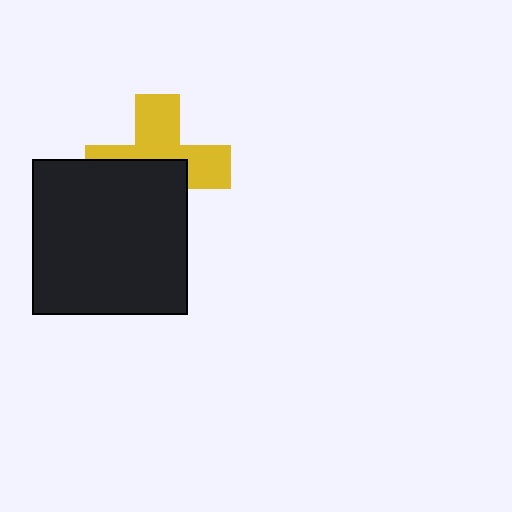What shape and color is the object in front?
The object in front is a black square.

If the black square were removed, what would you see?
You would see the complete yellow cross.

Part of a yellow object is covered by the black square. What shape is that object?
It is a cross.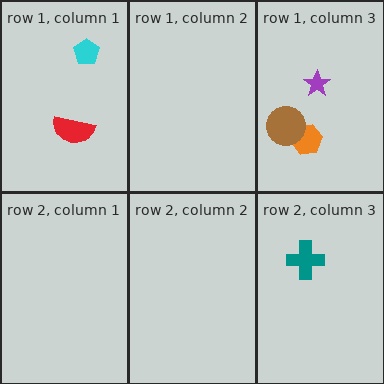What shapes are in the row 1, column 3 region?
The orange hexagon, the purple star, the brown circle.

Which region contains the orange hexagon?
The row 1, column 3 region.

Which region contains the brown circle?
The row 1, column 3 region.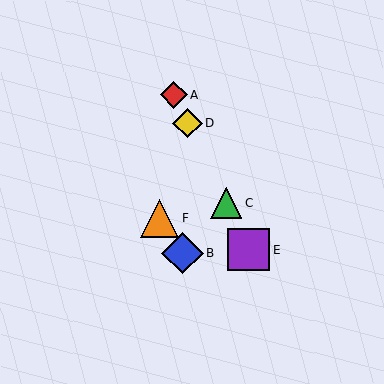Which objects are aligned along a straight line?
Objects A, C, D, E are aligned along a straight line.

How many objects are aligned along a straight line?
4 objects (A, C, D, E) are aligned along a straight line.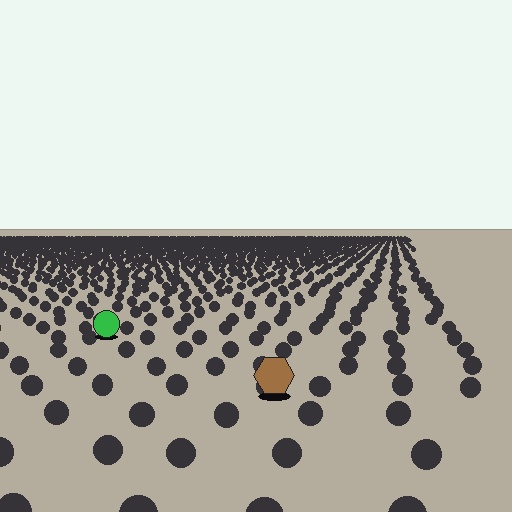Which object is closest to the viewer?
The brown hexagon is closest. The texture marks near it are larger and more spread out.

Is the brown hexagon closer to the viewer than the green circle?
Yes. The brown hexagon is closer — you can tell from the texture gradient: the ground texture is coarser near it.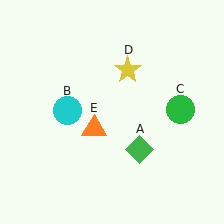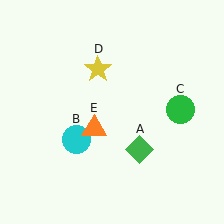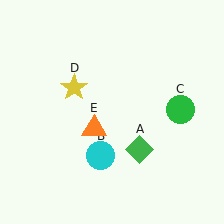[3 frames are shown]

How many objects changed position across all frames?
2 objects changed position: cyan circle (object B), yellow star (object D).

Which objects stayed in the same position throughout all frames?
Green diamond (object A) and green circle (object C) and orange triangle (object E) remained stationary.